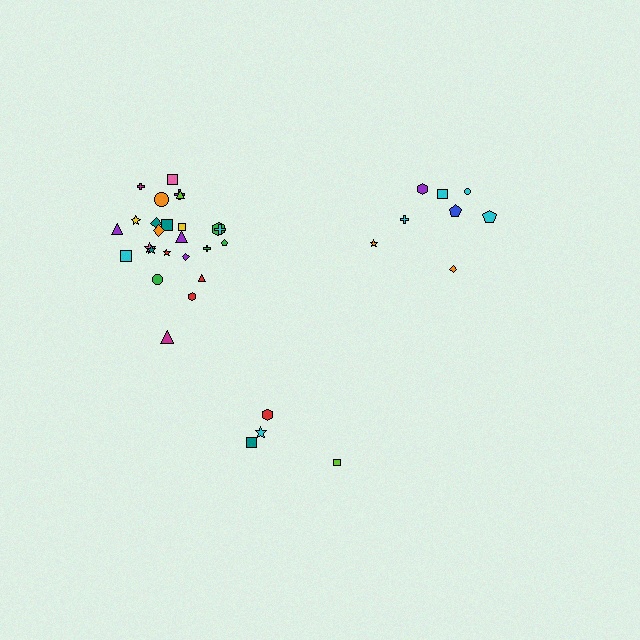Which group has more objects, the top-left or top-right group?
The top-left group.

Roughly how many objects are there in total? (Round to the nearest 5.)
Roughly 35 objects in total.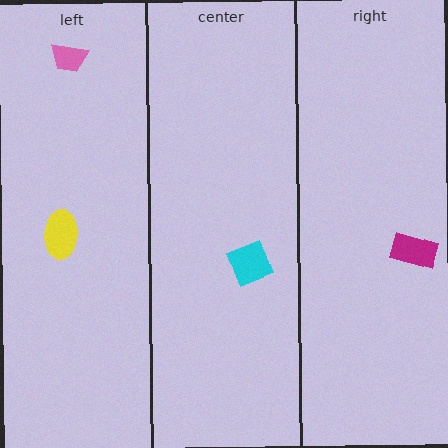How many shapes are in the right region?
1.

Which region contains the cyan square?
The center region.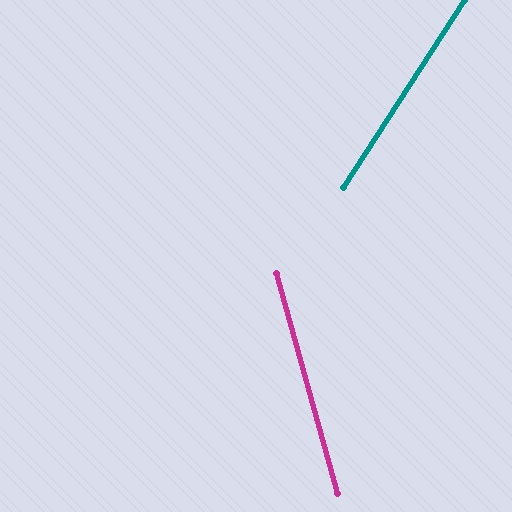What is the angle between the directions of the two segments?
Approximately 49 degrees.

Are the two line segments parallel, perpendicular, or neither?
Neither parallel nor perpendicular — they differ by about 49°.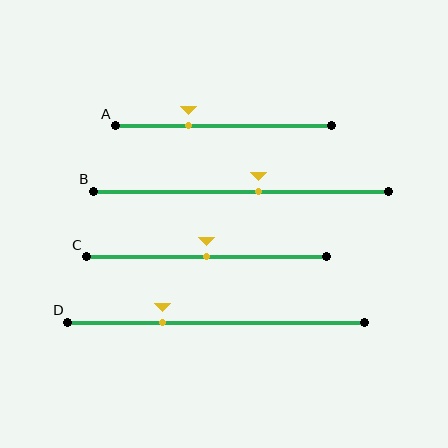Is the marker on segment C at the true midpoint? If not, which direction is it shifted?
Yes, the marker on segment C is at the true midpoint.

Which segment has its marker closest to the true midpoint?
Segment C has its marker closest to the true midpoint.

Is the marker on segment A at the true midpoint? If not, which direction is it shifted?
No, the marker on segment A is shifted to the left by about 16% of the segment length.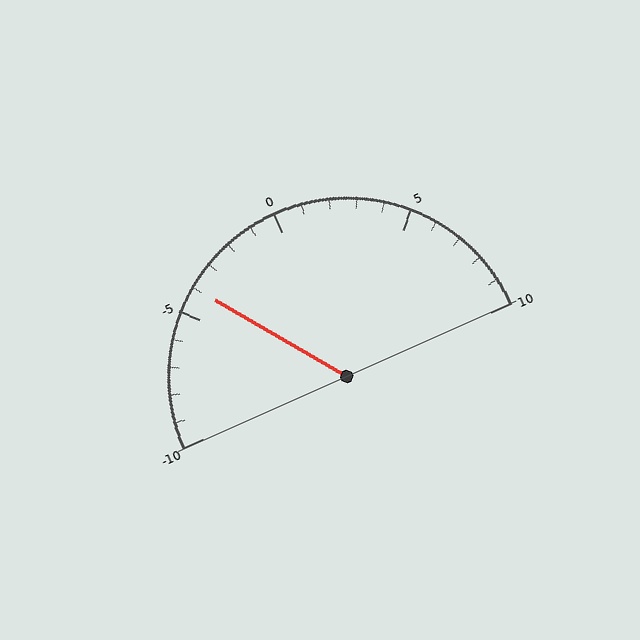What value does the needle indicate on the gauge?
The needle indicates approximately -4.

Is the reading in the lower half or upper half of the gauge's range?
The reading is in the lower half of the range (-10 to 10).